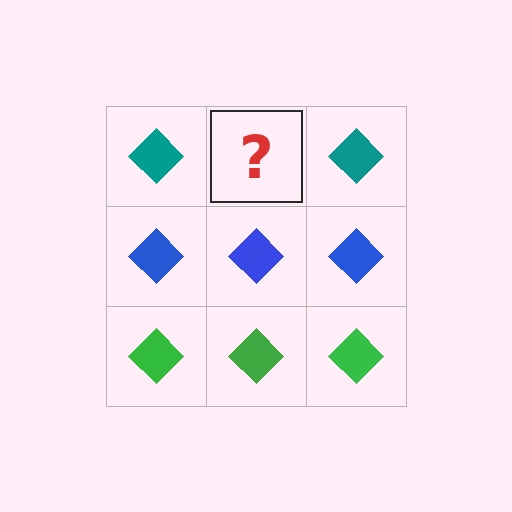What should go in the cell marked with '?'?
The missing cell should contain a teal diamond.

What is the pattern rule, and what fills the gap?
The rule is that each row has a consistent color. The gap should be filled with a teal diamond.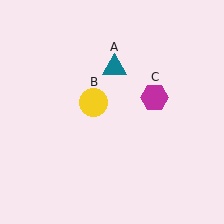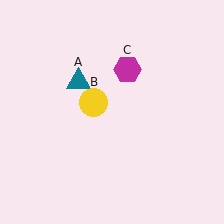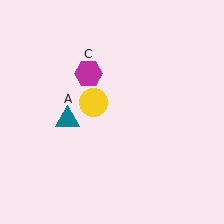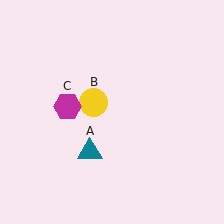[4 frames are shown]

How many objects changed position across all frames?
2 objects changed position: teal triangle (object A), magenta hexagon (object C).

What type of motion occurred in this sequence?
The teal triangle (object A), magenta hexagon (object C) rotated counterclockwise around the center of the scene.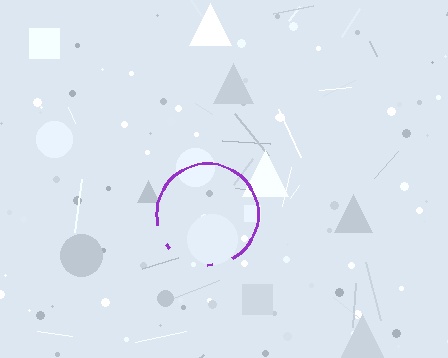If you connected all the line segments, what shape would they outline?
They would outline a circle.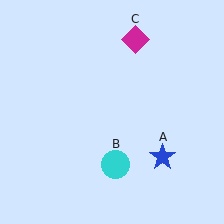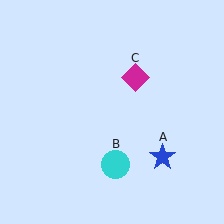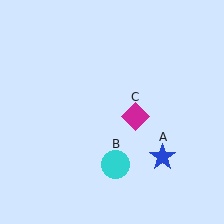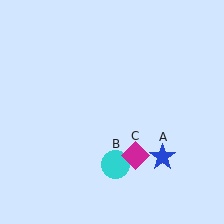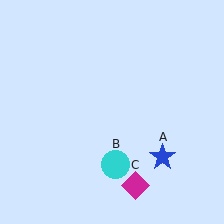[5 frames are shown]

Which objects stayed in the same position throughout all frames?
Blue star (object A) and cyan circle (object B) remained stationary.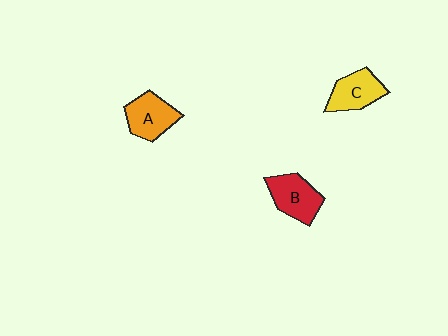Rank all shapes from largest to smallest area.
From largest to smallest: B (red), A (orange), C (yellow).